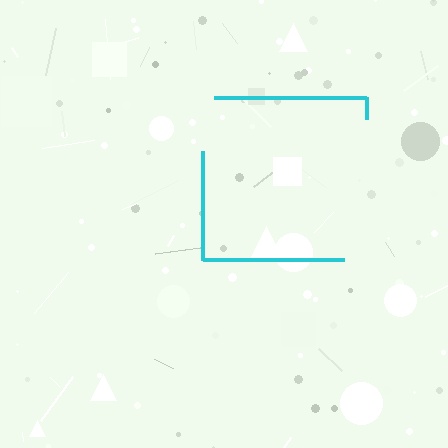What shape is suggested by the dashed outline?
The dashed outline suggests a square.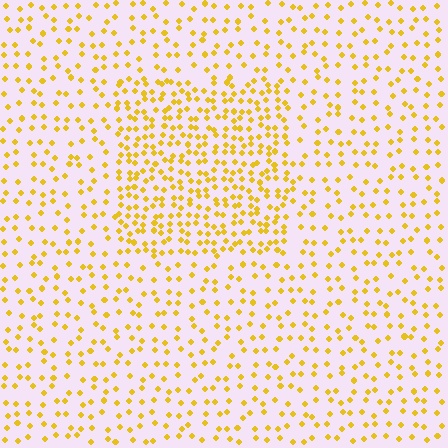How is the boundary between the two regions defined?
The boundary is defined by a change in element density (approximately 2.0x ratio). All elements are the same color, size, and shape.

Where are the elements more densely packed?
The elements are more densely packed inside the rectangle boundary.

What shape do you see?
I see a rectangle.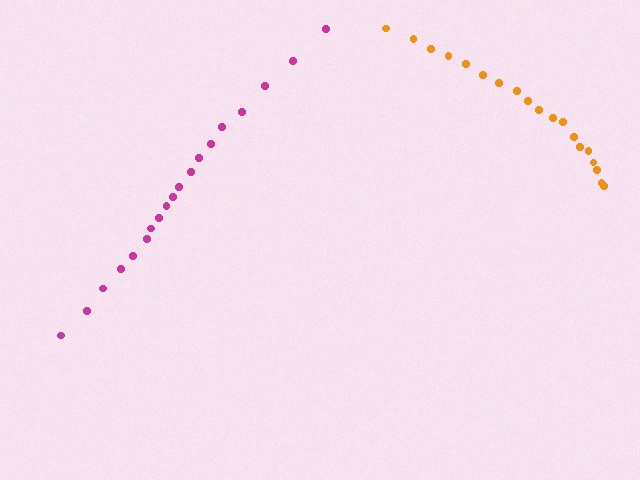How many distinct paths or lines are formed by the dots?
There are 2 distinct paths.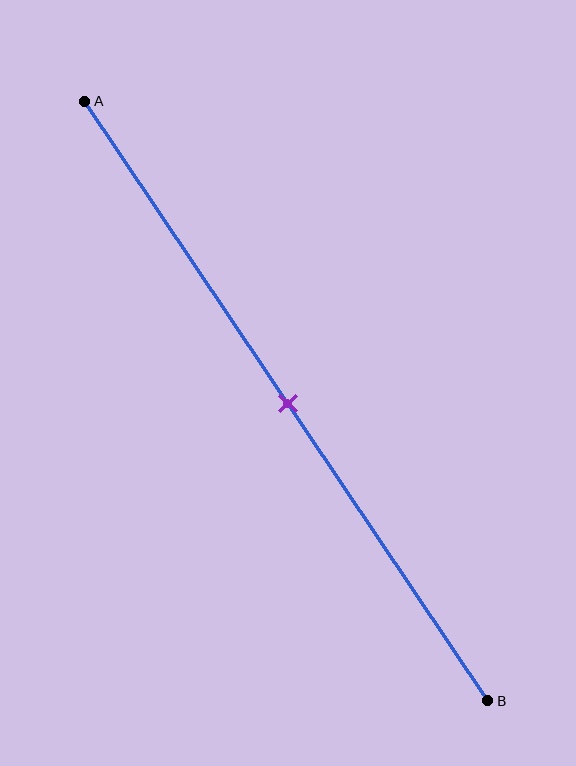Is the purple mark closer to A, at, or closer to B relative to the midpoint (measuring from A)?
The purple mark is approximately at the midpoint of segment AB.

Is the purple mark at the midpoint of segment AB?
Yes, the mark is approximately at the midpoint.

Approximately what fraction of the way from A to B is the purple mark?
The purple mark is approximately 50% of the way from A to B.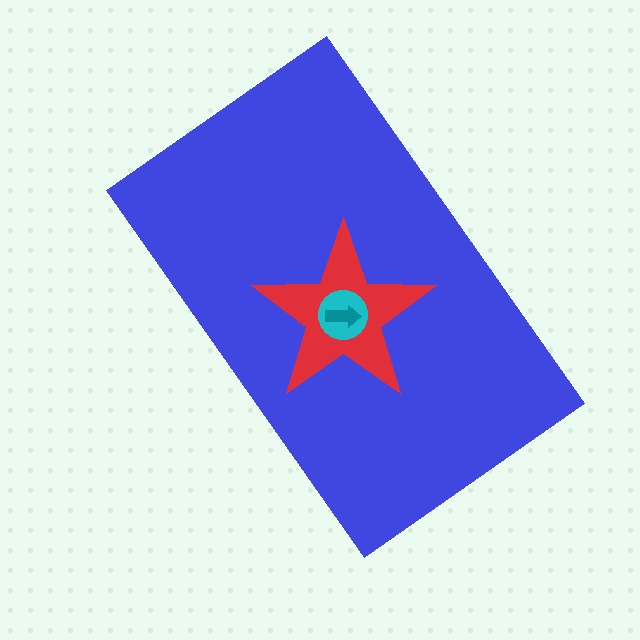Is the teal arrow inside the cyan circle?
Yes.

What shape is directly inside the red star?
The cyan circle.